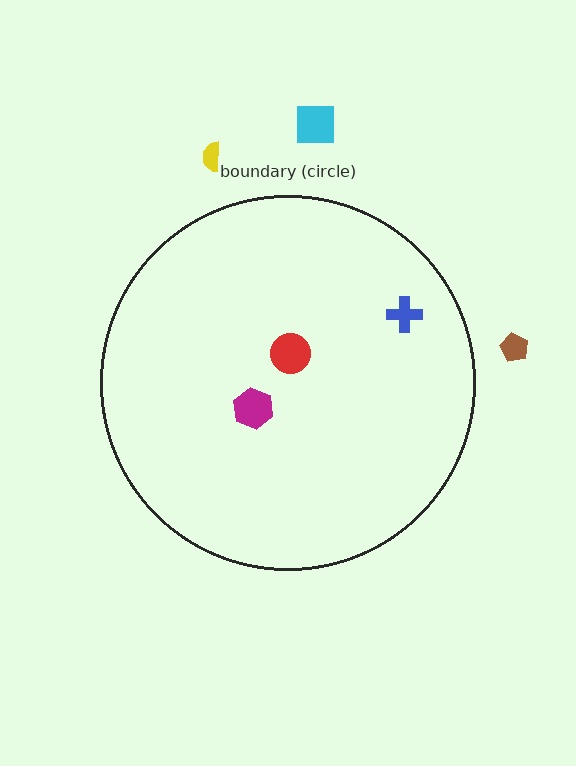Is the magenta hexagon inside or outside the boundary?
Inside.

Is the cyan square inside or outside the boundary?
Outside.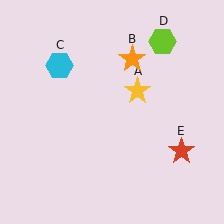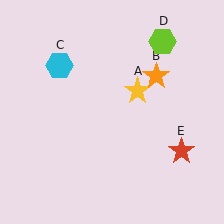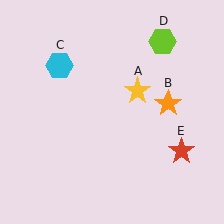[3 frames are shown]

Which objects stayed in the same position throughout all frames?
Yellow star (object A) and cyan hexagon (object C) and lime hexagon (object D) and red star (object E) remained stationary.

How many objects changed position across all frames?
1 object changed position: orange star (object B).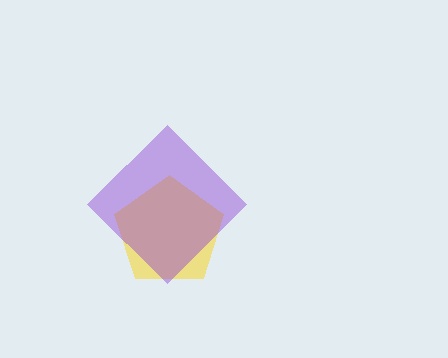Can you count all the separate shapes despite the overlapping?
Yes, there are 2 separate shapes.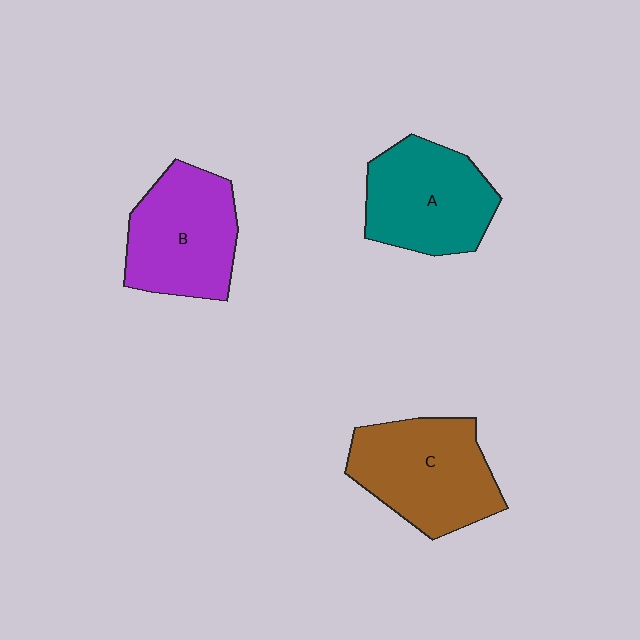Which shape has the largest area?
Shape C (brown).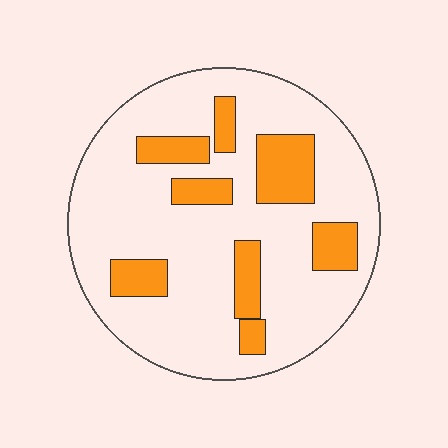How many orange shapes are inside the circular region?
8.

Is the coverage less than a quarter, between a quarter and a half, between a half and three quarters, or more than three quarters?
Less than a quarter.